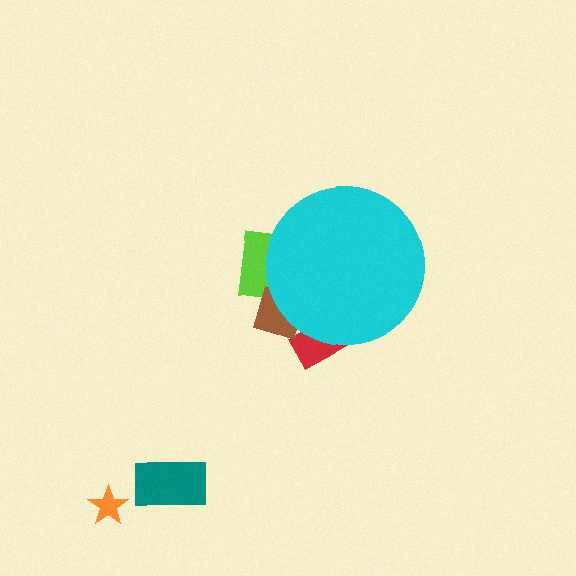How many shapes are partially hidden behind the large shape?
3 shapes are partially hidden.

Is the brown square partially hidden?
Yes, the brown square is partially hidden behind the cyan circle.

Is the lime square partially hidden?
Yes, the lime square is partially hidden behind the cyan circle.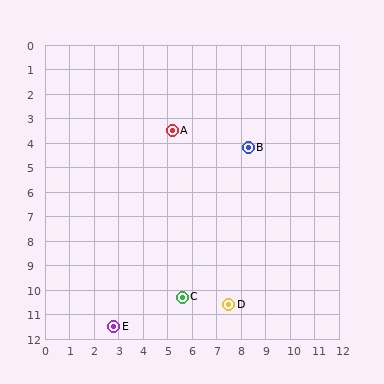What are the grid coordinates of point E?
Point E is at approximately (2.8, 11.5).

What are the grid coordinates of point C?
Point C is at approximately (5.6, 10.3).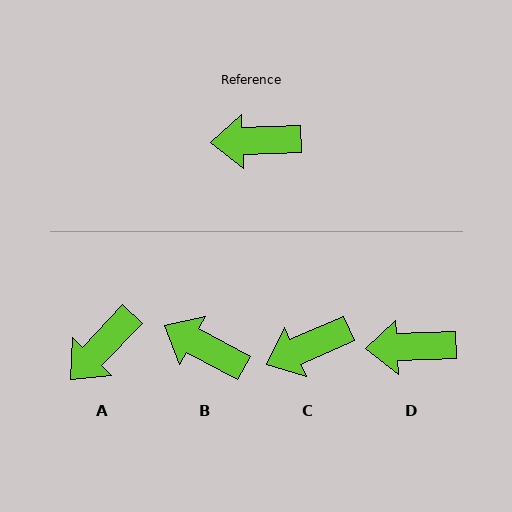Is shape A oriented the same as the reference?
No, it is off by about 44 degrees.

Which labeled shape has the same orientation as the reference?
D.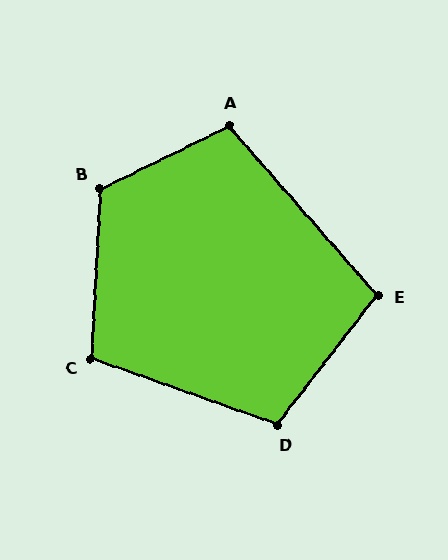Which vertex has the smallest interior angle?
E, at approximately 101 degrees.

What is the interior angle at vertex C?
Approximately 107 degrees (obtuse).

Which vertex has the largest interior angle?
B, at approximately 119 degrees.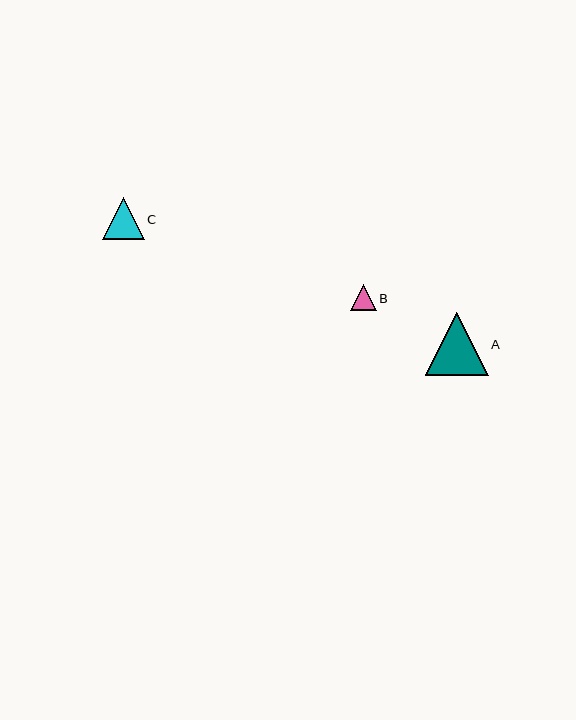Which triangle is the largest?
Triangle A is the largest with a size of approximately 63 pixels.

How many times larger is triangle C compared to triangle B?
Triangle C is approximately 1.6 times the size of triangle B.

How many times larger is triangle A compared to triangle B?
Triangle A is approximately 2.4 times the size of triangle B.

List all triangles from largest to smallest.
From largest to smallest: A, C, B.